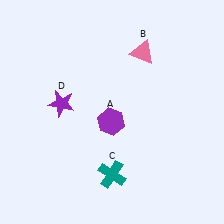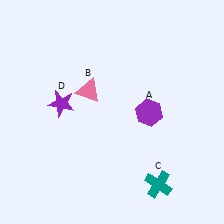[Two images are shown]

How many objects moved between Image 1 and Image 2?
3 objects moved between the two images.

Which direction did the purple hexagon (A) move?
The purple hexagon (A) moved right.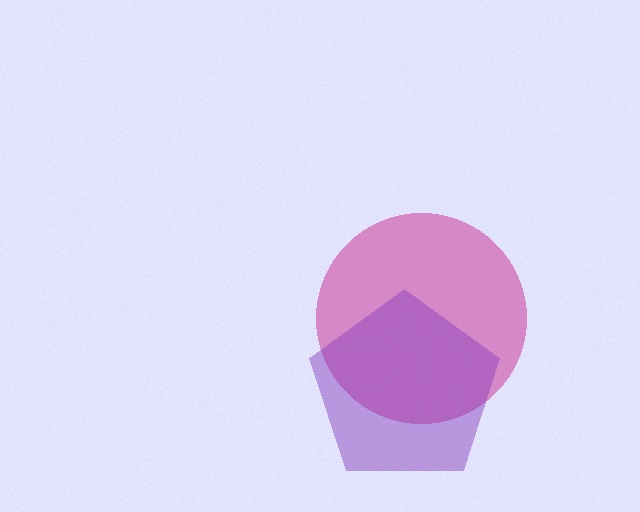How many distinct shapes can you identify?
There are 2 distinct shapes: a magenta circle, a purple pentagon.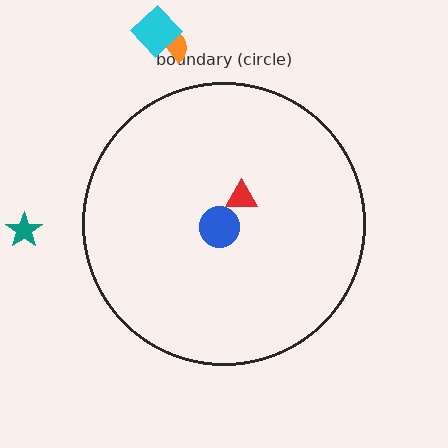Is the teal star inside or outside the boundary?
Outside.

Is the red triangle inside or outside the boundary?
Inside.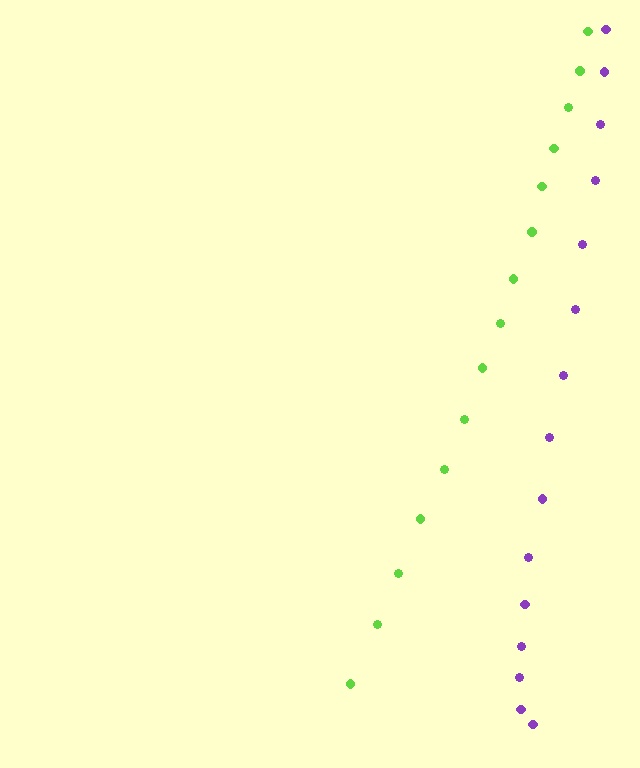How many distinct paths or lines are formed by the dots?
There are 2 distinct paths.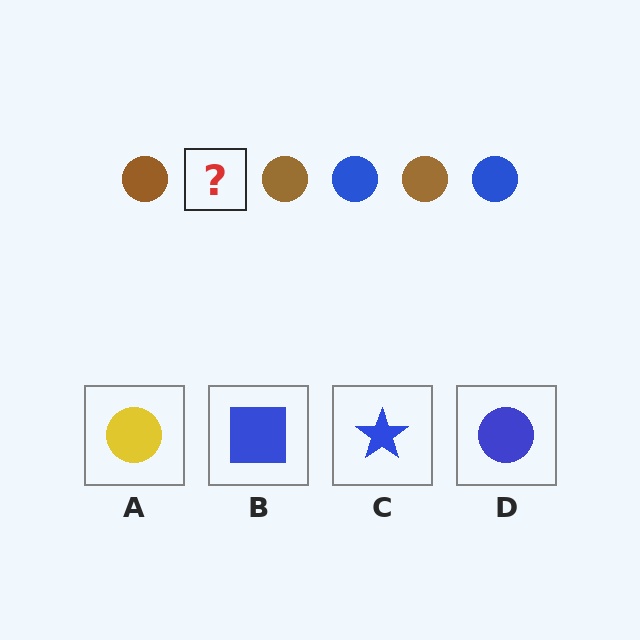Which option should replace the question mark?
Option D.